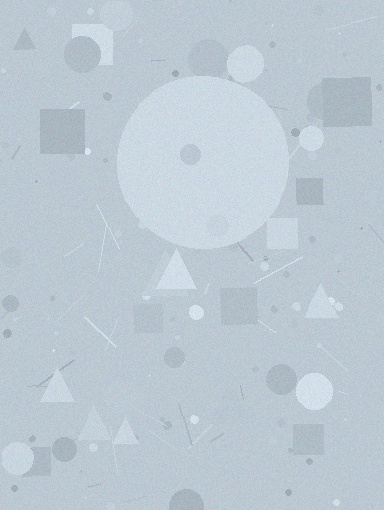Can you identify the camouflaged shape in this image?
The camouflaged shape is a circle.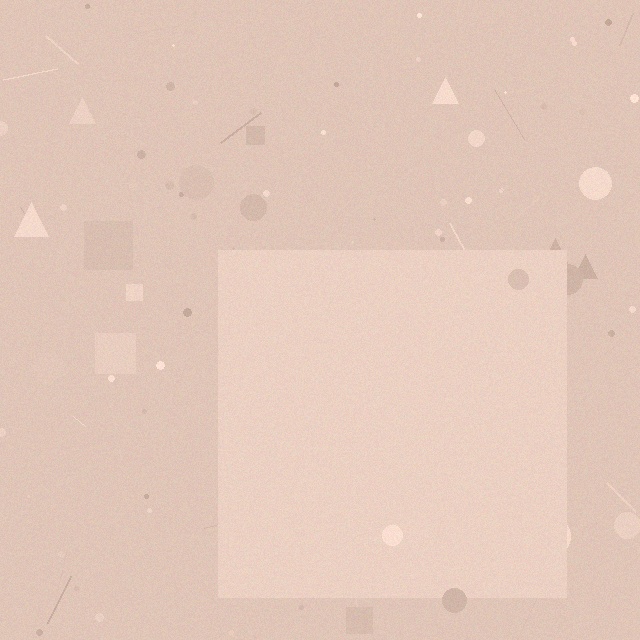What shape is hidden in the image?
A square is hidden in the image.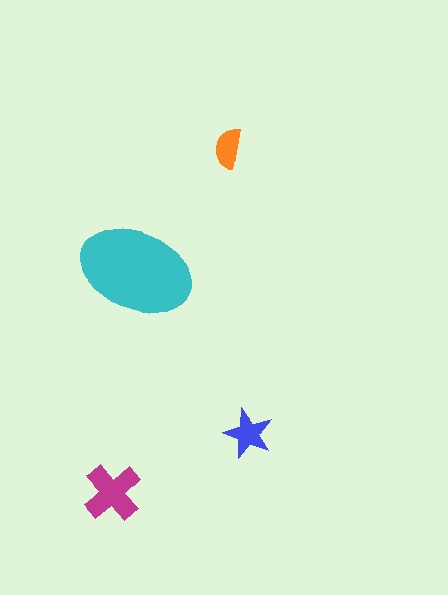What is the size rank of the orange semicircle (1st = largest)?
4th.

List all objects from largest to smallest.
The cyan ellipse, the magenta cross, the blue star, the orange semicircle.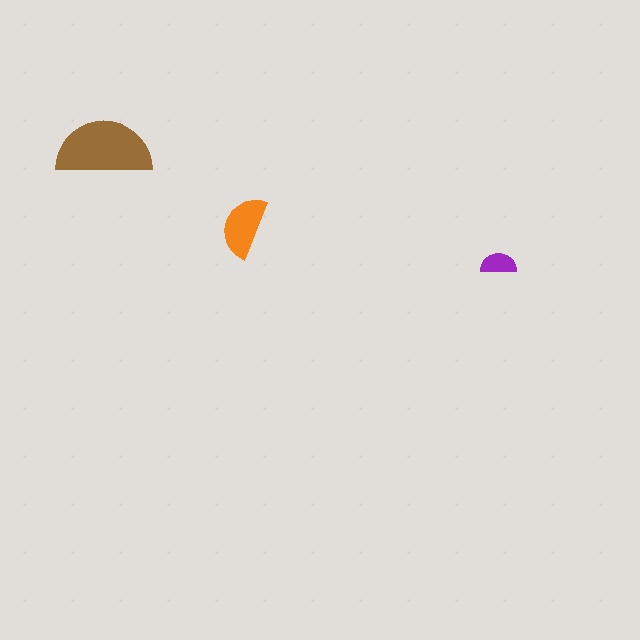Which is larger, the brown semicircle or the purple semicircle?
The brown one.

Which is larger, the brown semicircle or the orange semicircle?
The brown one.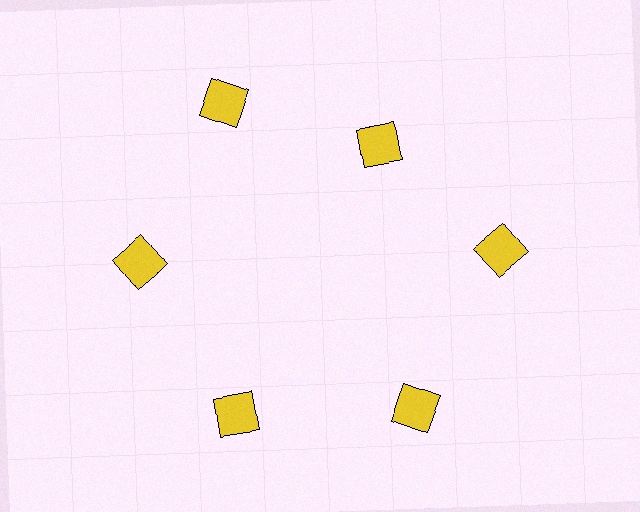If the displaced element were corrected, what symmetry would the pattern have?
It would have 6-fold rotational symmetry — the pattern would map onto itself every 60 degrees.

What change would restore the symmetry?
The symmetry would be restored by moving it outward, back onto the ring so that all 6 squares sit at equal angles and equal distance from the center.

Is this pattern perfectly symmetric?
No. The 6 yellow squares are arranged in a ring, but one element near the 1 o'clock position is pulled inward toward the center, breaking the 6-fold rotational symmetry.